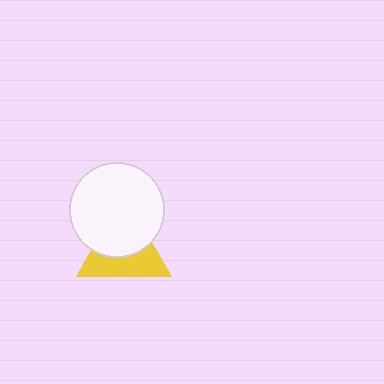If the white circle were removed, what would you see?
You would see the complete yellow triangle.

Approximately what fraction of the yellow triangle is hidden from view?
Roughly 51% of the yellow triangle is hidden behind the white circle.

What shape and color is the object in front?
The object in front is a white circle.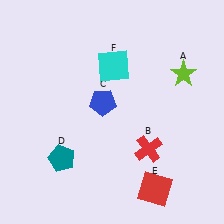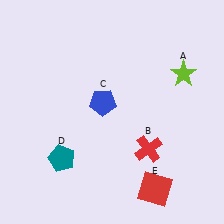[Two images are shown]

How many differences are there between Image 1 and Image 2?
There is 1 difference between the two images.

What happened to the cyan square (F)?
The cyan square (F) was removed in Image 2. It was in the top-right area of Image 1.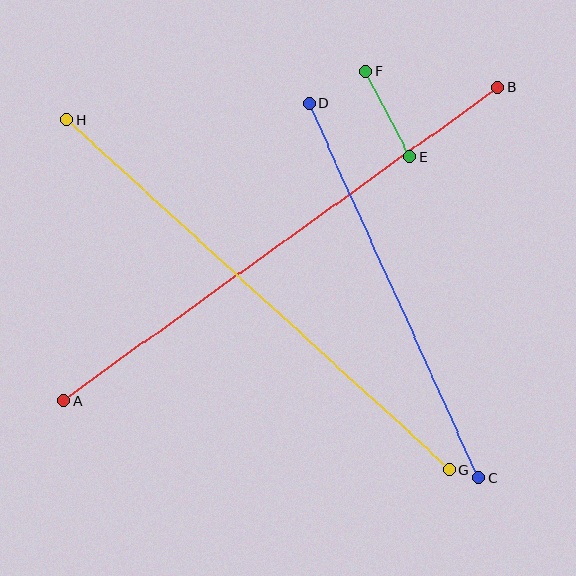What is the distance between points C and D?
The distance is approximately 411 pixels.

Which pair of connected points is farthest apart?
Points A and B are farthest apart.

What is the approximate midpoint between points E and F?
The midpoint is at approximately (388, 114) pixels.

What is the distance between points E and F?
The distance is approximately 97 pixels.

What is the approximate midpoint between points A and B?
The midpoint is at approximately (281, 244) pixels.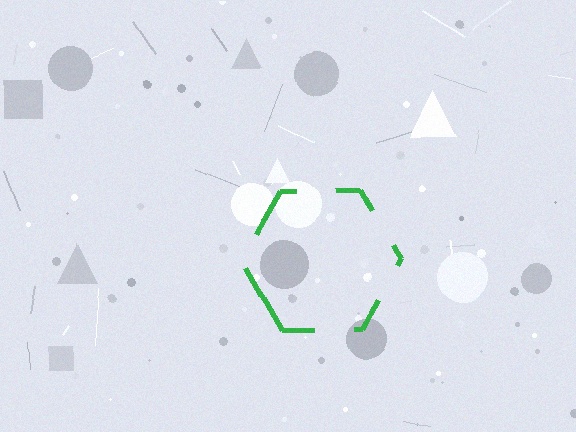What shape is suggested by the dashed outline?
The dashed outline suggests a hexagon.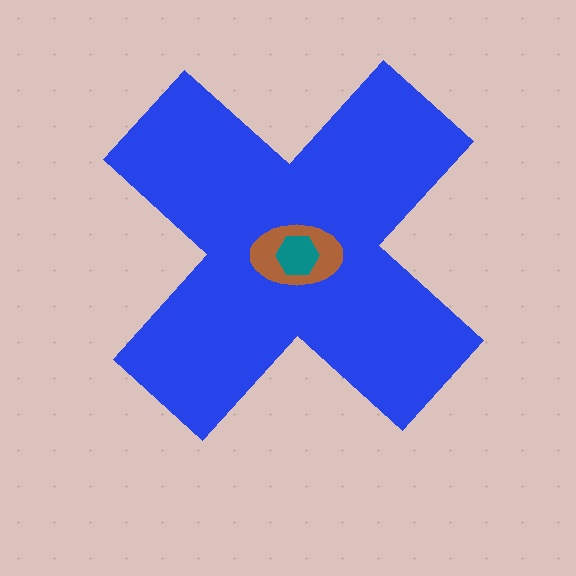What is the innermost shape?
The teal hexagon.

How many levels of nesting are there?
3.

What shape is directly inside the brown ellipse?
The teal hexagon.